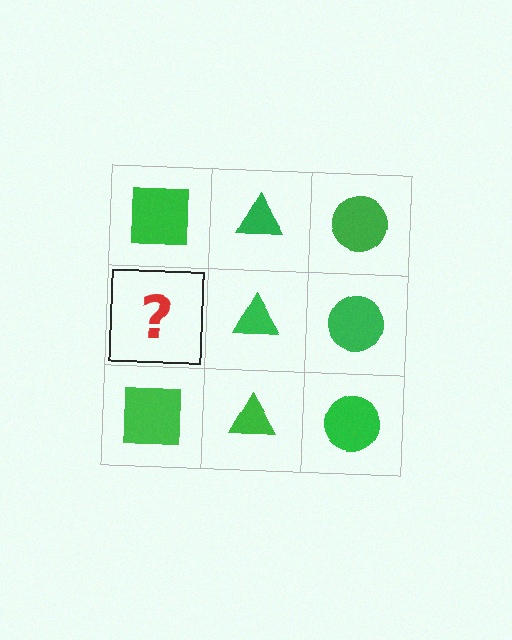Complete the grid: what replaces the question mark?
The question mark should be replaced with a green square.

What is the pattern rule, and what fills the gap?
The rule is that each column has a consistent shape. The gap should be filled with a green square.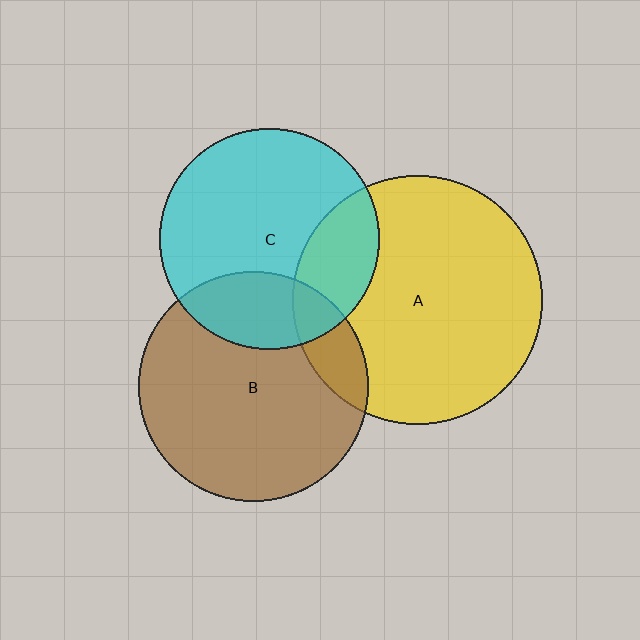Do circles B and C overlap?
Yes.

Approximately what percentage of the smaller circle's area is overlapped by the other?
Approximately 25%.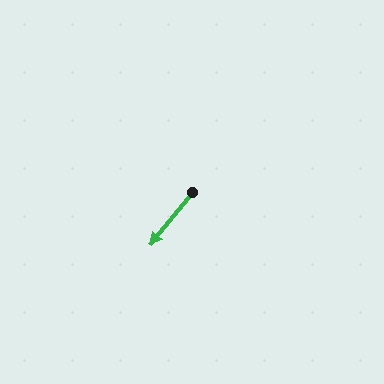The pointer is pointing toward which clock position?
Roughly 7 o'clock.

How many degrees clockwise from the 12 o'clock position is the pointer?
Approximately 219 degrees.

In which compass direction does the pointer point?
Southwest.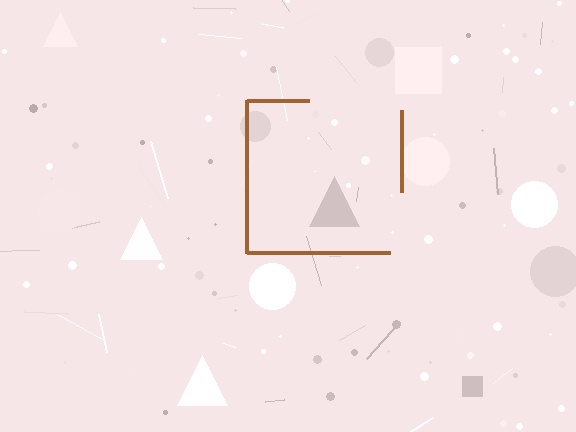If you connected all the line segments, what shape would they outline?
They would outline a square.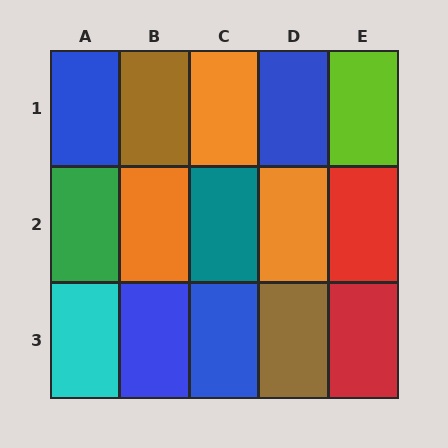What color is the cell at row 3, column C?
Blue.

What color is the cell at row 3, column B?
Blue.